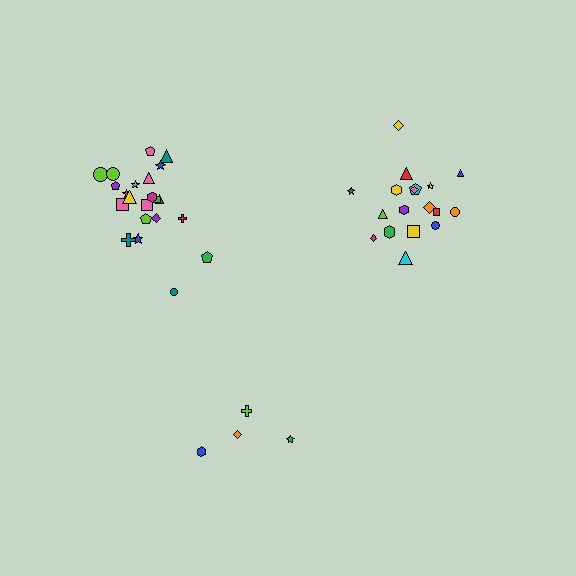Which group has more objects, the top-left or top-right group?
The top-left group.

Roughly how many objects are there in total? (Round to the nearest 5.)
Roughly 45 objects in total.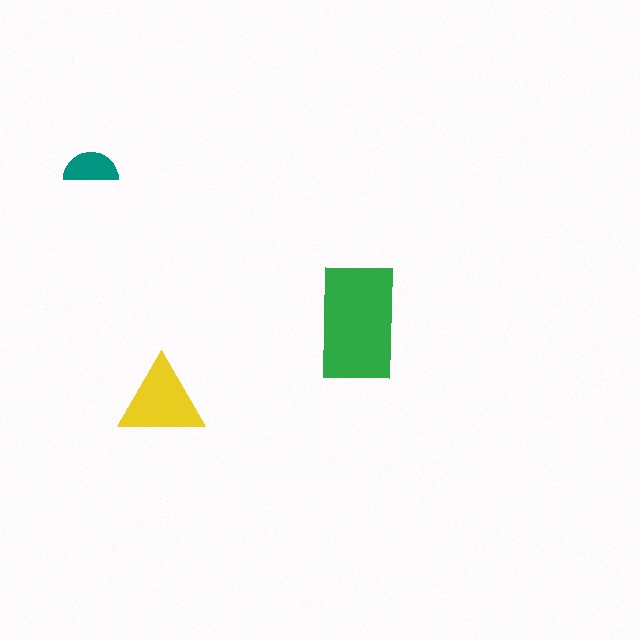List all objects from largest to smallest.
The green rectangle, the yellow triangle, the teal semicircle.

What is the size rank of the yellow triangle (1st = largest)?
2nd.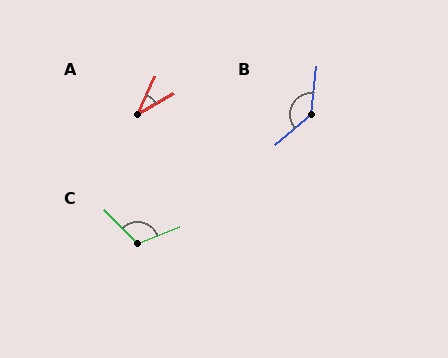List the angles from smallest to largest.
A (35°), C (114°), B (138°).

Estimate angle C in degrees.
Approximately 114 degrees.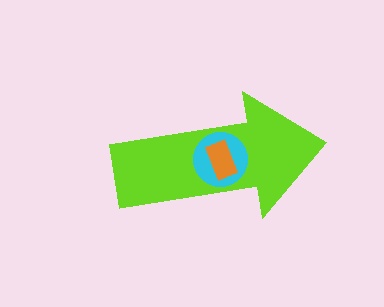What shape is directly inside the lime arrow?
The cyan circle.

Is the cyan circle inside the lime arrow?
Yes.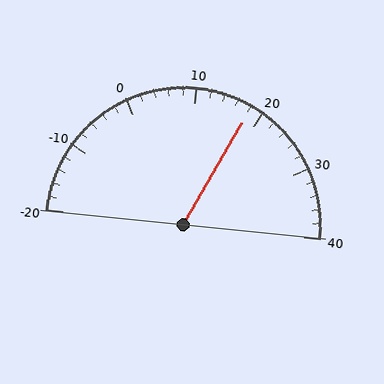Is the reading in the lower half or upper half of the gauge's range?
The reading is in the upper half of the range (-20 to 40).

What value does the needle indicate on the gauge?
The needle indicates approximately 18.